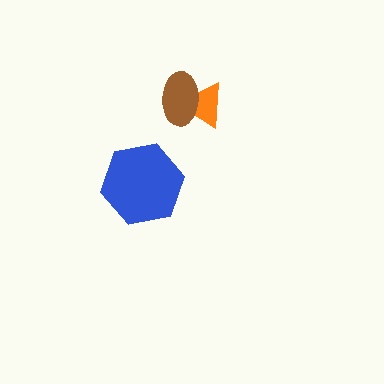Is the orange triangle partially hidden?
Yes, it is partially covered by another shape.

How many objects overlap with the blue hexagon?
0 objects overlap with the blue hexagon.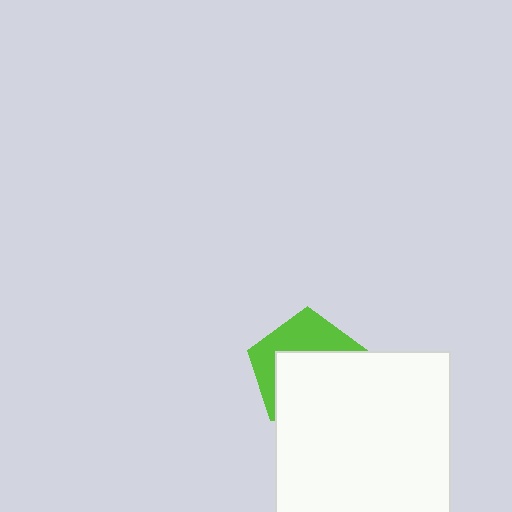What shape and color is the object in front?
The object in front is a white rectangle.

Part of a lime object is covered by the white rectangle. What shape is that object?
It is a pentagon.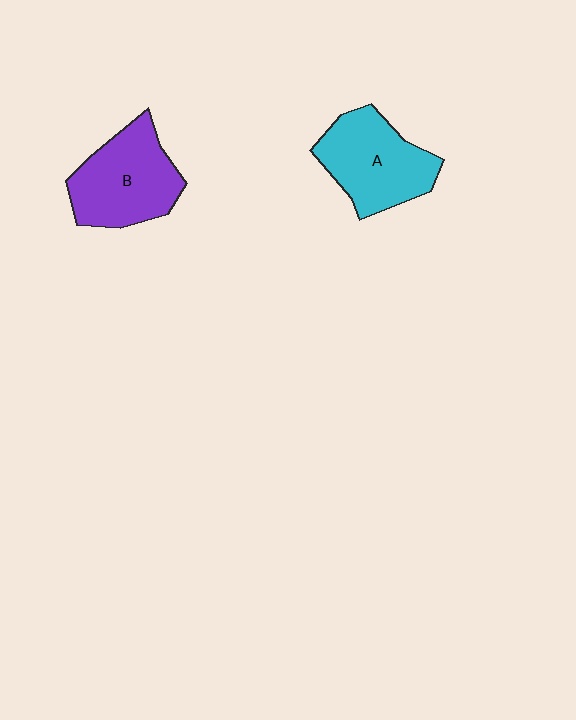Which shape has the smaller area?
Shape A (cyan).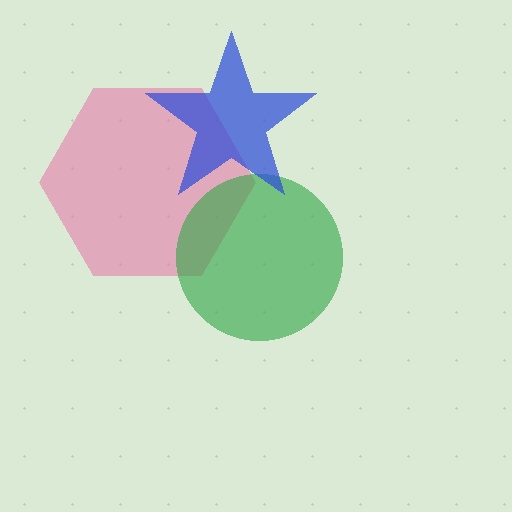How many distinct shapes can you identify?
There are 3 distinct shapes: a pink hexagon, a green circle, a blue star.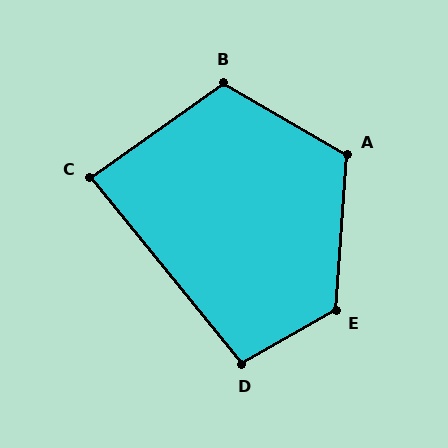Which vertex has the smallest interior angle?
C, at approximately 87 degrees.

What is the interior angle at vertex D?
Approximately 99 degrees (obtuse).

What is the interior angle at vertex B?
Approximately 114 degrees (obtuse).